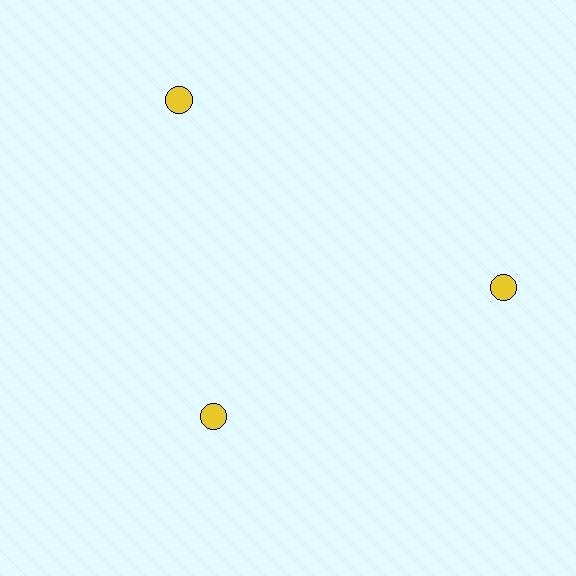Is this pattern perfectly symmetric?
No. The 3 yellow circles are arranged in a ring, but one element near the 7 o'clock position is pulled inward toward the center, breaking the 3-fold rotational symmetry.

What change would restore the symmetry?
The symmetry would be restored by moving it outward, back onto the ring so that all 3 circles sit at equal angles and equal distance from the center.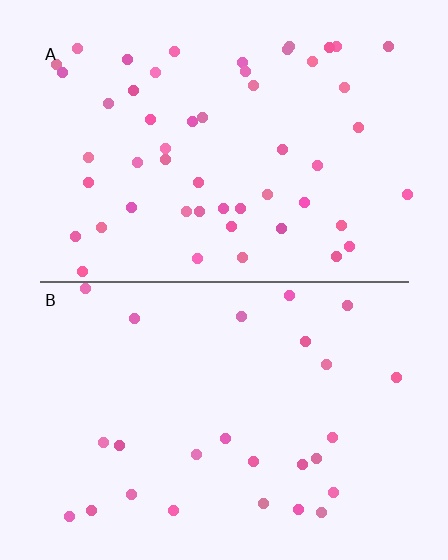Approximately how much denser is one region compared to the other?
Approximately 2.0× — region A over region B.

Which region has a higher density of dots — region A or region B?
A (the top).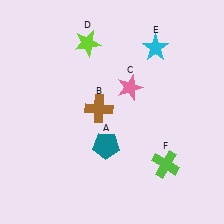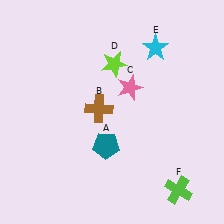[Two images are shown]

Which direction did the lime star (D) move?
The lime star (D) moved right.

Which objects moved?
The objects that moved are: the lime star (D), the lime cross (F).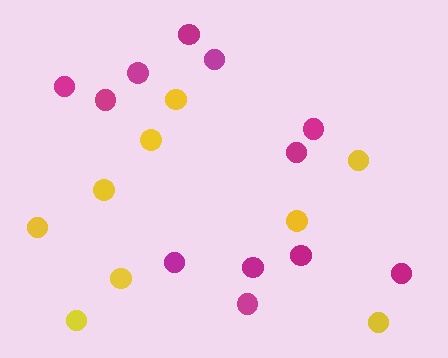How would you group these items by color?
There are 2 groups: one group of yellow circles (9) and one group of magenta circles (12).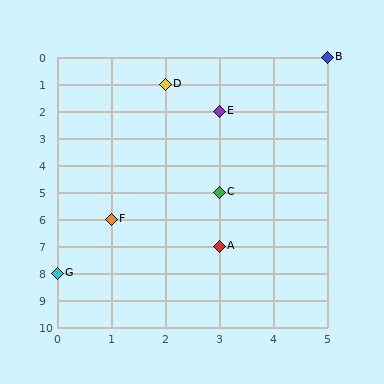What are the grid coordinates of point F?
Point F is at grid coordinates (1, 6).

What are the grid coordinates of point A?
Point A is at grid coordinates (3, 7).